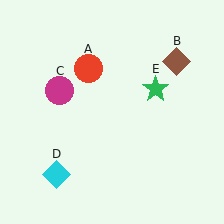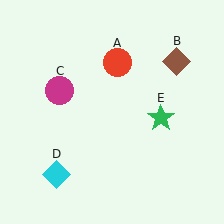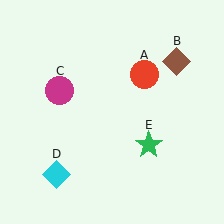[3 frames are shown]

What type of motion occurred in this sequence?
The red circle (object A), green star (object E) rotated clockwise around the center of the scene.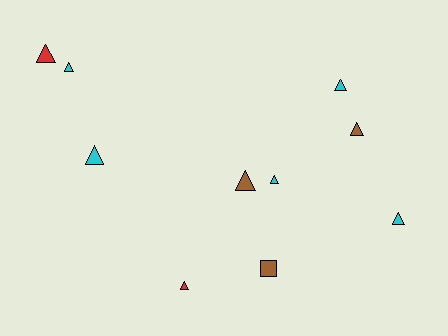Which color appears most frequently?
Cyan, with 5 objects.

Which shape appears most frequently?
Triangle, with 9 objects.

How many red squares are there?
There are no red squares.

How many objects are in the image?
There are 10 objects.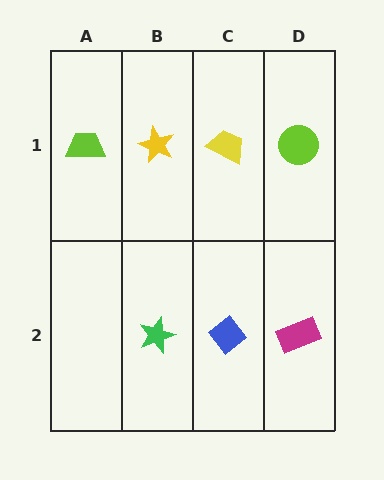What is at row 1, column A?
A lime trapezoid.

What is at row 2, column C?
A blue diamond.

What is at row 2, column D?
A magenta rectangle.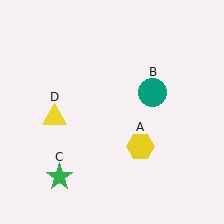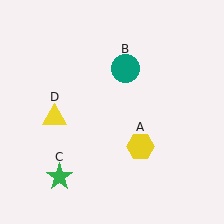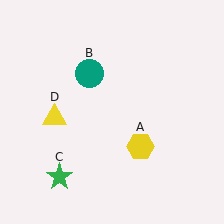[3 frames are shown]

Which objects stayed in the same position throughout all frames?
Yellow hexagon (object A) and green star (object C) and yellow triangle (object D) remained stationary.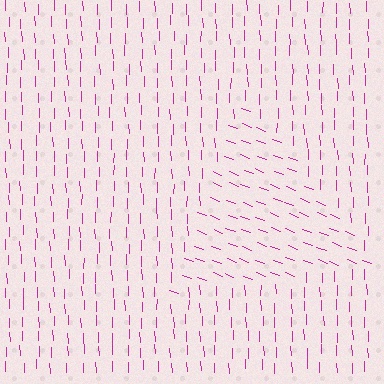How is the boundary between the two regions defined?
The boundary is defined purely by a change in line orientation (approximately 67 degrees difference). All lines are the same color and thickness.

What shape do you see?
I see a triangle.